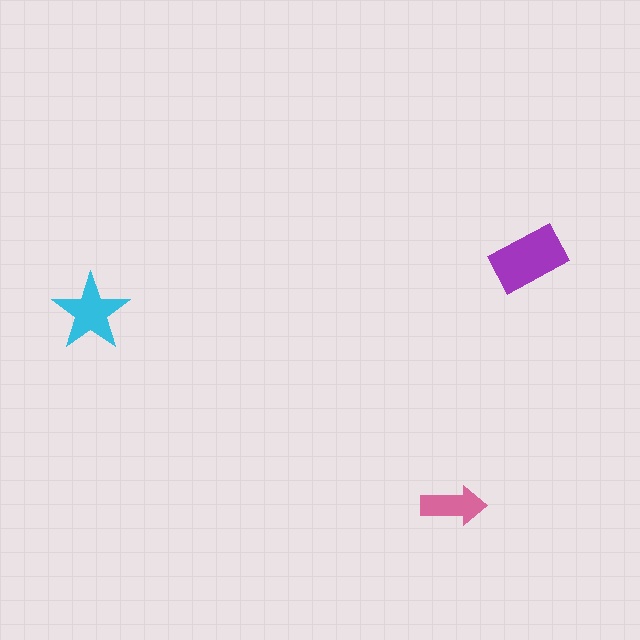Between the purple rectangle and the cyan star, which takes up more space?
The purple rectangle.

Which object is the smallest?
The pink arrow.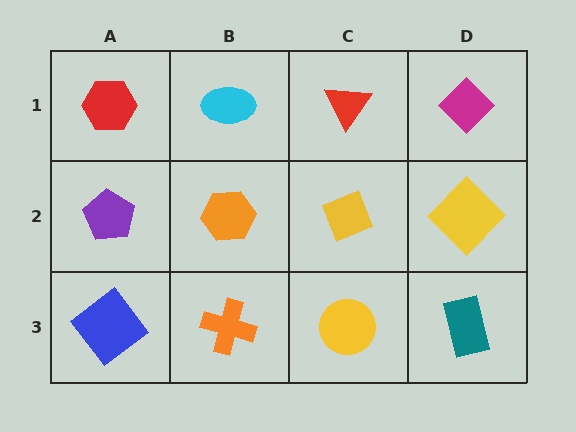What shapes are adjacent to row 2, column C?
A red triangle (row 1, column C), a yellow circle (row 3, column C), an orange hexagon (row 2, column B), a yellow diamond (row 2, column D).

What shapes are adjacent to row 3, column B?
An orange hexagon (row 2, column B), a blue diamond (row 3, column A), a yellow circle (row 3, column C).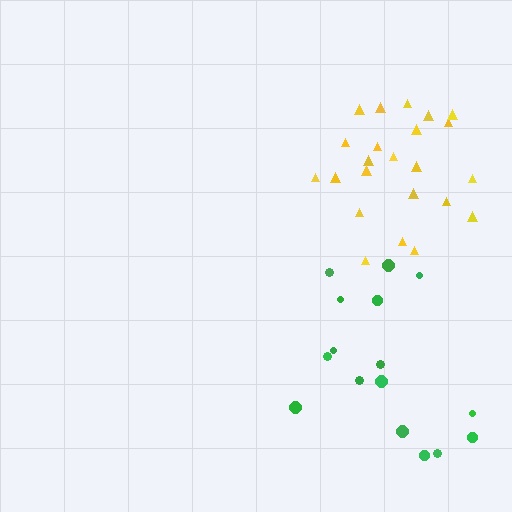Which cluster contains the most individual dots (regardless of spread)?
Yellow (23).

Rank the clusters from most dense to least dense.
yellow, green.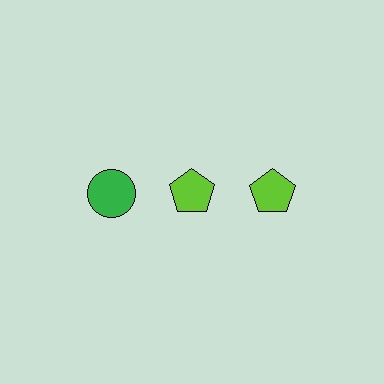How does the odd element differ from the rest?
It differs in both color (green instead of lime) and shape (circle instead of pentagon).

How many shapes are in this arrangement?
There are 3 shapes arranged in a grid pattern.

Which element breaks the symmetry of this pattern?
The green circle in the top row, leftmost column breaks the symmetry. All other shapes are lime pentagons.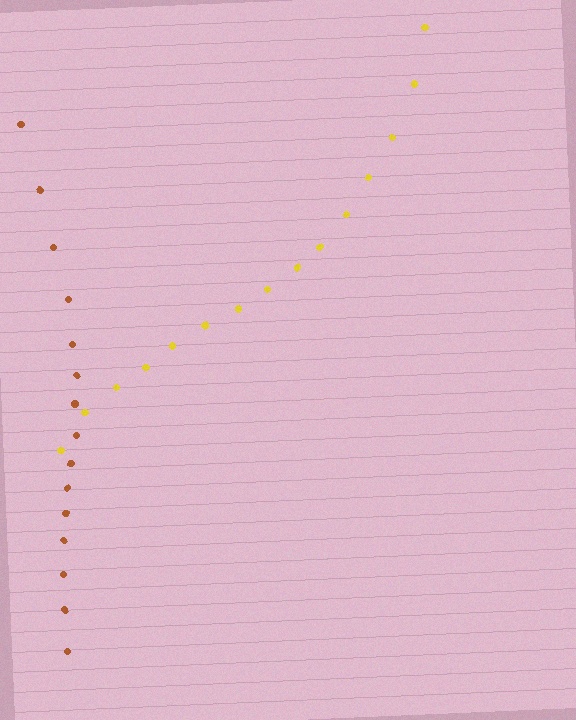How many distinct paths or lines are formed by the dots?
There are 2 distinct paths.